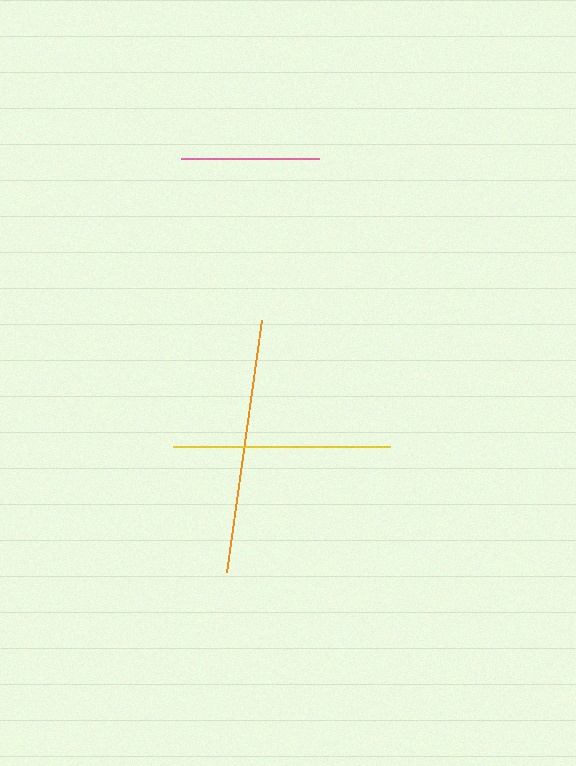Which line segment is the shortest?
The pink line is the shortest at approximately 139 pixels.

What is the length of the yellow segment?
The yellow segment is approximately 218 pixels long.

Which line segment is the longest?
The orange line is the longest at approximately 255 pixels.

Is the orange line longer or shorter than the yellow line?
The orange line is longer than the yellow line.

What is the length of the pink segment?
The pink segment is approximately 139 pixels long.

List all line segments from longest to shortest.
From longest to shortest: orange, yellow, pink.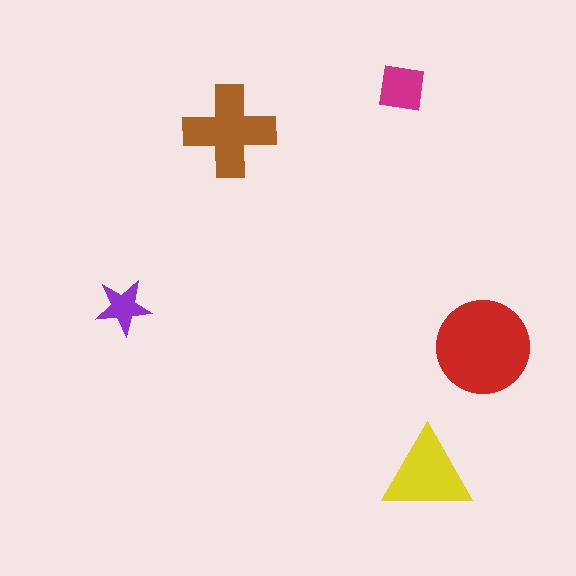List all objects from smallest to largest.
The purple star, the magenta square, the yellow triangle, the brown cross, the red circle.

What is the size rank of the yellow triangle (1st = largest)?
3rd.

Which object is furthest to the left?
The purple star is leftmost.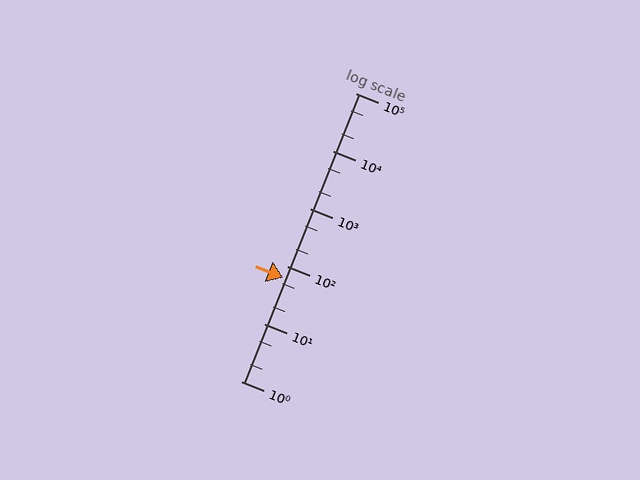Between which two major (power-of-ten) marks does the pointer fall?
The pointer is between 10 and 100.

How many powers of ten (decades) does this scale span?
The scale spans 5 decades, from 1 to 100000.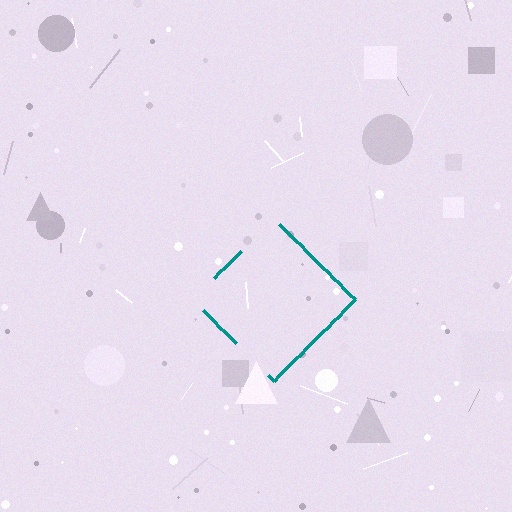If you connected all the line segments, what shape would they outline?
They would outline a diamond.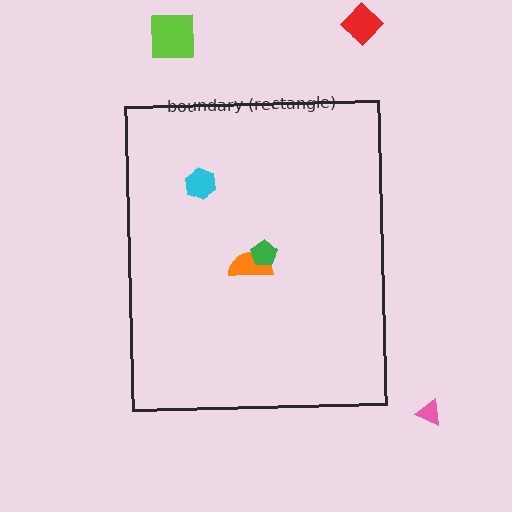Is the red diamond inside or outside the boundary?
Outside.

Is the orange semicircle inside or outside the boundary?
Inside.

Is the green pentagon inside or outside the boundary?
Inside.